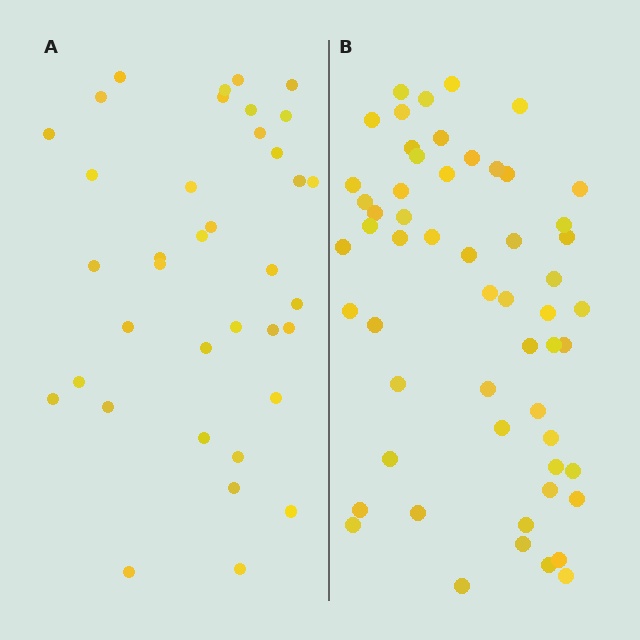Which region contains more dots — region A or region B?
Region B (the right region) has more dots.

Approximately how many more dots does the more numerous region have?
Region B has approximately 20 more dots than region A.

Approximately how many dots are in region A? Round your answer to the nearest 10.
About 40 dots. (The exact count is 37, which rounds to 40.)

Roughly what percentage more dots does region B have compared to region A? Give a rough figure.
About 50% more.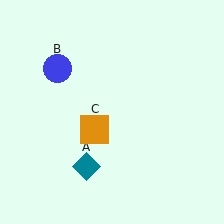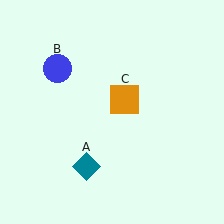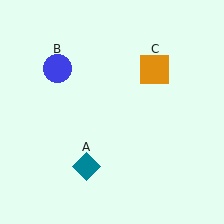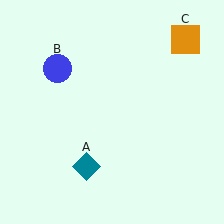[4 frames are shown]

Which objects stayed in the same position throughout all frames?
Teal diamond (object A) and blue circle (object B) remained stationary.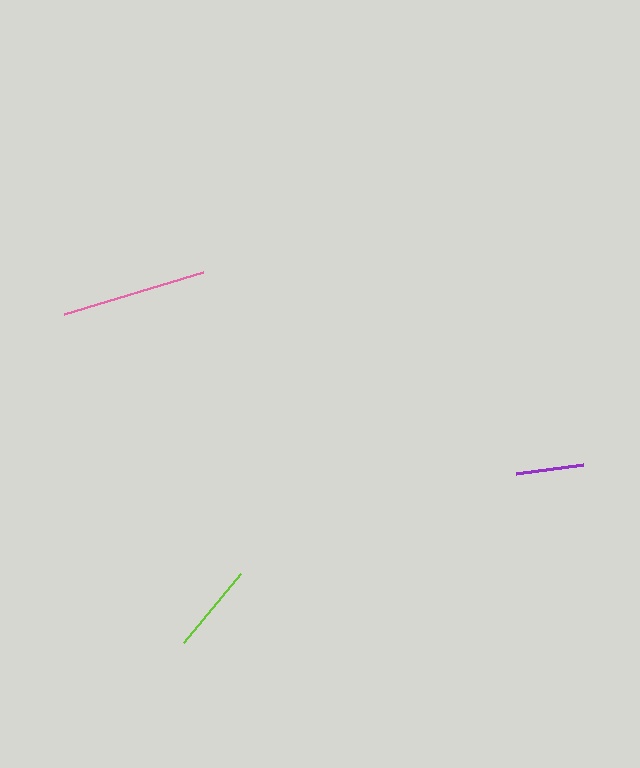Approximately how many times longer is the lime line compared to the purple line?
The lime line is approximately 1.3 times the length of the purple line.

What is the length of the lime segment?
The lime segment is approximately 89 pixels long.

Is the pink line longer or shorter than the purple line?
The pink line is longer than the purple line.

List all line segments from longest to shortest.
From longest to shortest: pink, lime, purple.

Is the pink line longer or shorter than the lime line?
The pink line is longer than the lime line.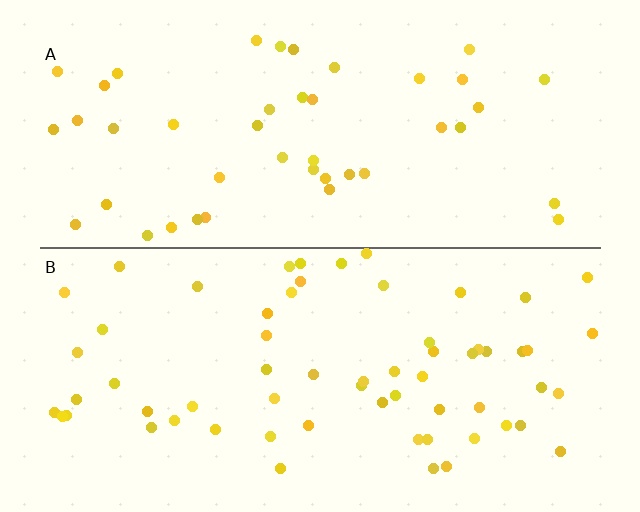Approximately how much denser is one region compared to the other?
Approximately 1.4× — region B over region A.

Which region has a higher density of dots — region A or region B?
B (the bottom).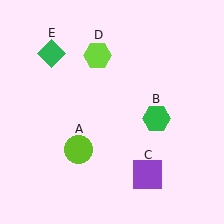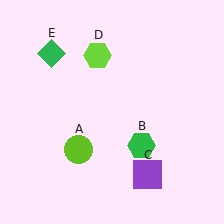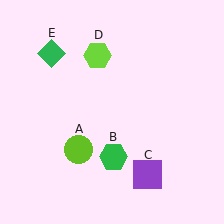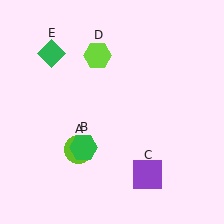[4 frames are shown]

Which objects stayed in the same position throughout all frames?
Lime circle (object A) and purple square (object C) and lime hexagon (object D) and green diamond (object E) remained stationary.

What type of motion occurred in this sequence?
The green hexagon (object B) rotated clockwise around the center of the scene.